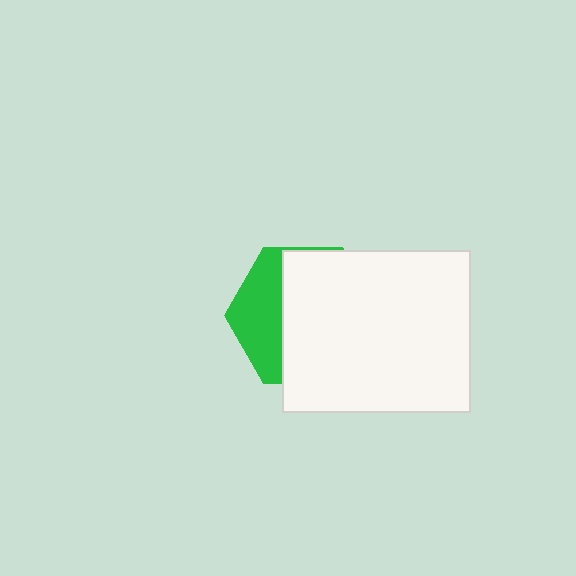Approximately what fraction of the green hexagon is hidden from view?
Roughly 67% of the green hexagon is hidden behind the white rectangle.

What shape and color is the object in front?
The object in front is a white rectangle.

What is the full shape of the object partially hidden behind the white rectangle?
The partially hidden object is a green hexagon.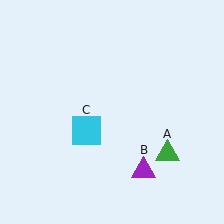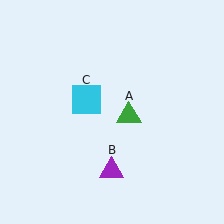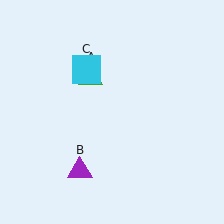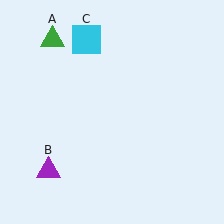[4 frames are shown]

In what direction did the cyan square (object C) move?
The cyan square (object C) moved up.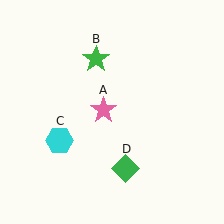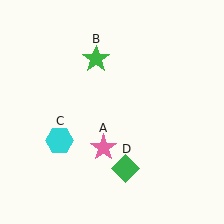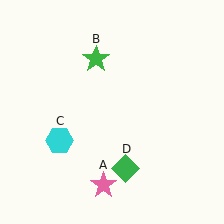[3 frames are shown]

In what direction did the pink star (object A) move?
The pink star (object A) moved down.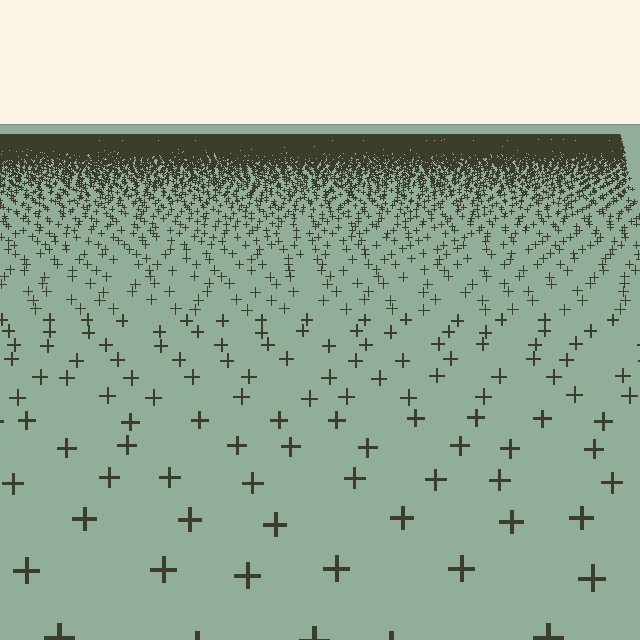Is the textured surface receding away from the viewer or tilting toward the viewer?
The surface is receding away from the viewer. Texture elements get smaller and denser toward the top.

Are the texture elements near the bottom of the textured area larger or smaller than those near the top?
Larger. Near the bottom, elements are closer to the viewer and appear at a bigger on-screen size.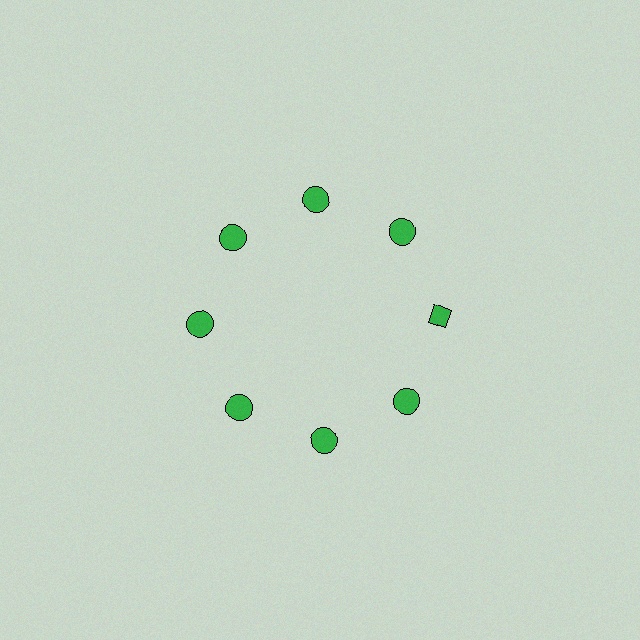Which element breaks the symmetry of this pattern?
The green diamond at roughly the 3 o'clock position breaks the symmetry. All other shapes are green circles.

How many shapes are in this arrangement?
There are 8 shapes arranged in a ring pattern.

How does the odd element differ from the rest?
It has a different shape: diamond instead of circle.